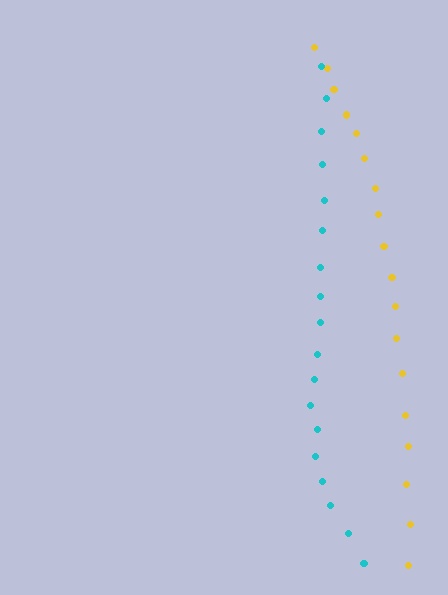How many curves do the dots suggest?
There are 2 distinct paths.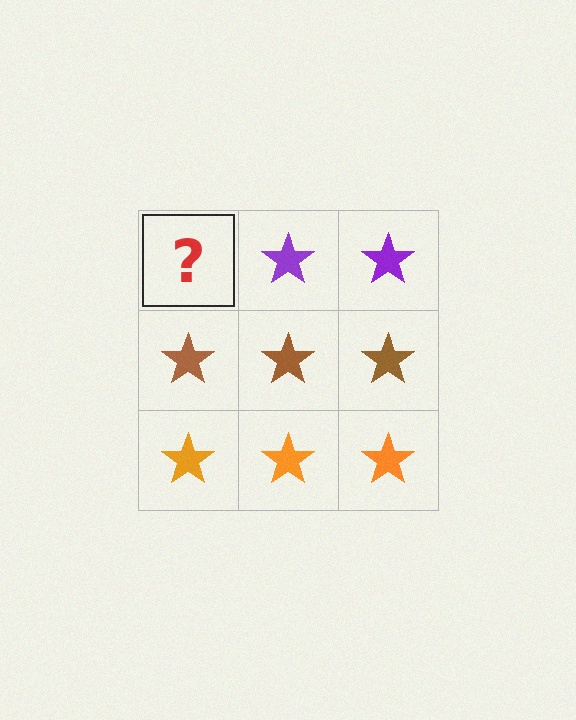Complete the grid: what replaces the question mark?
The question mark should be replaced with a purple star.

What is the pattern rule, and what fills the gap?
The rule is that each row has a consistent color. The gap should be filled with a purple star.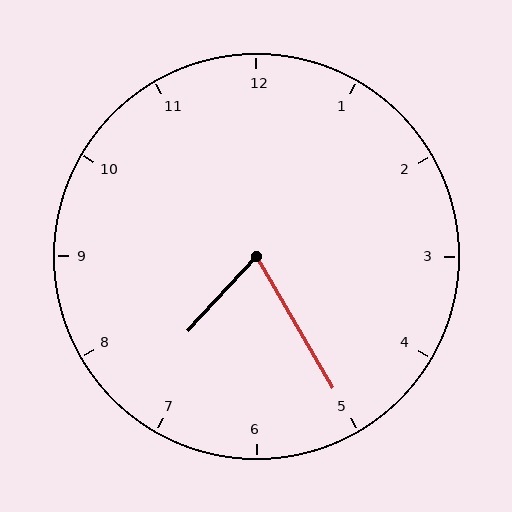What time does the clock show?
7:25.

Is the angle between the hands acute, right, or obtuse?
It is acute.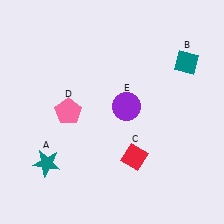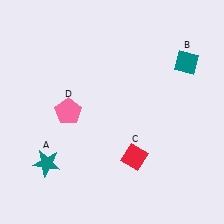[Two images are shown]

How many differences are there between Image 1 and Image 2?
There is 1 difference between the two images.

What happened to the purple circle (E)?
The purple circle (E) was removed in Image 2. It was in the top-right area of Image 1.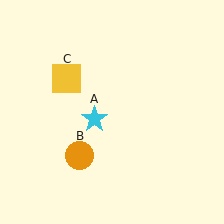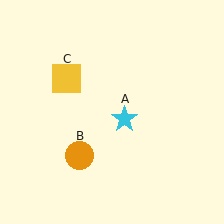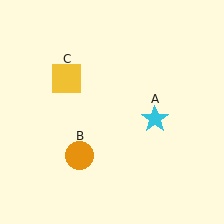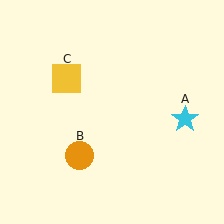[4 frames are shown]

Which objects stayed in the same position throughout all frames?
Orange circle (object B) and yellow square (object C) remained stationary.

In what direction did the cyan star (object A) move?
The cyan star (object A) moved right.